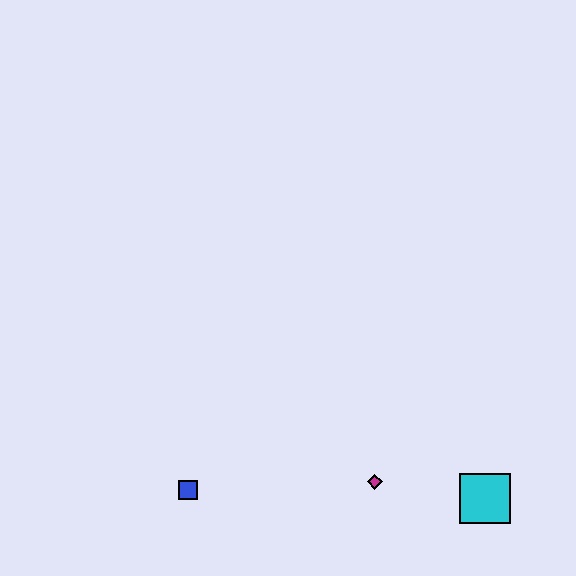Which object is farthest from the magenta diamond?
The blue square is farthest from the magenta diamond.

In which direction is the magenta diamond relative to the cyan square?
The magenta diamond is to the left of the cyan square.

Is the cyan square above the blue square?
No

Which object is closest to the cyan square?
The magenta diamond is closest to the cyan square.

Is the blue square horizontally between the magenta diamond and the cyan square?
No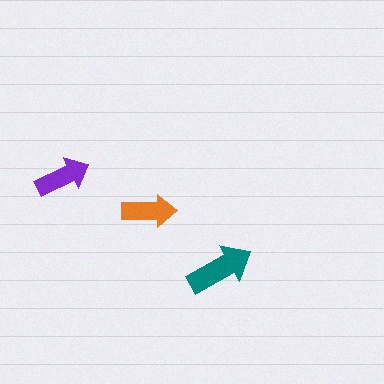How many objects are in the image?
There are 3 objects in the image.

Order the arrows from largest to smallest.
the teal one, the purple one, the orange one.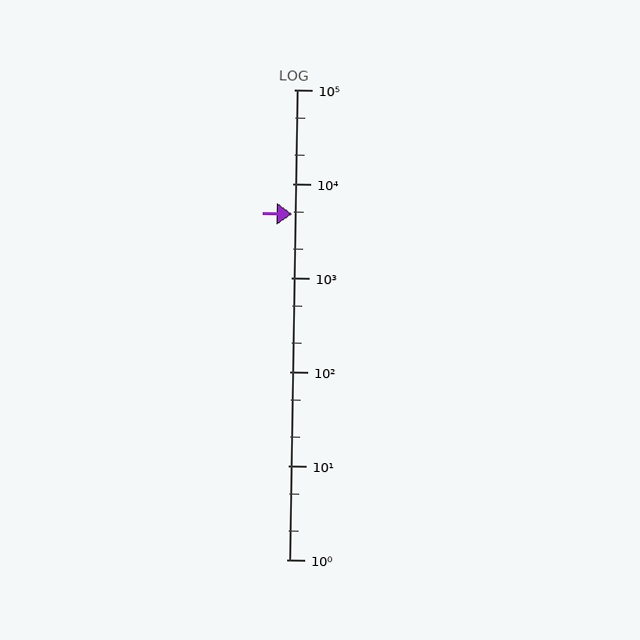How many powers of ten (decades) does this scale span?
The scale spans 5 decades, from 1 to 100000.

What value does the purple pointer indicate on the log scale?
The pointer indicates approximately 4700.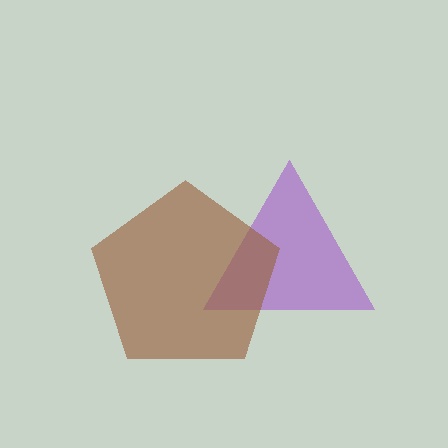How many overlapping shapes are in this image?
There are 2 overlapping shapes in the image.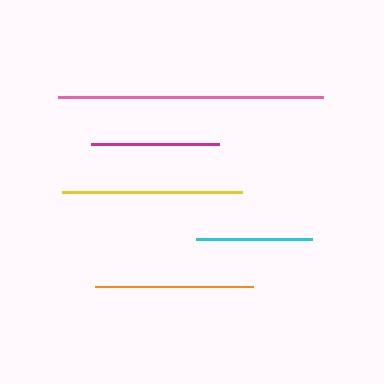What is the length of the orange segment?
The orange segment is approximately 159 pixels long.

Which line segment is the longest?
The pink line is the longest at approximately 265 pixels.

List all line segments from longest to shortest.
From longest to shortest: pink, yellow, orange, magenta, cyan.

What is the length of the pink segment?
The pink segment is approximately 265 pixels long.